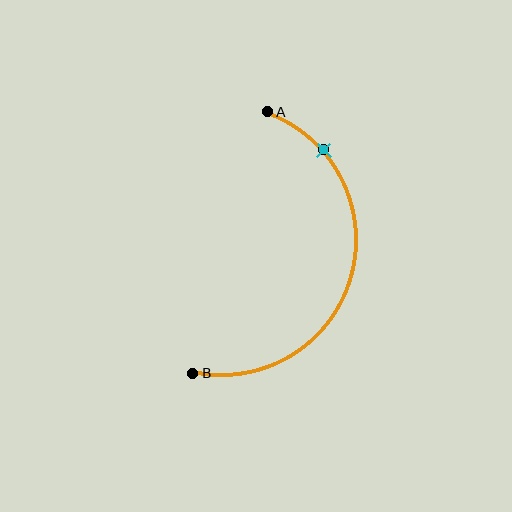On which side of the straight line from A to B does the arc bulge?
The arc bulges to the right of the straight line connecting A and B.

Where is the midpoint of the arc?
The arc midpoint is the point on the curve farthest from the straight line joining A and B. It sits to the right of that line.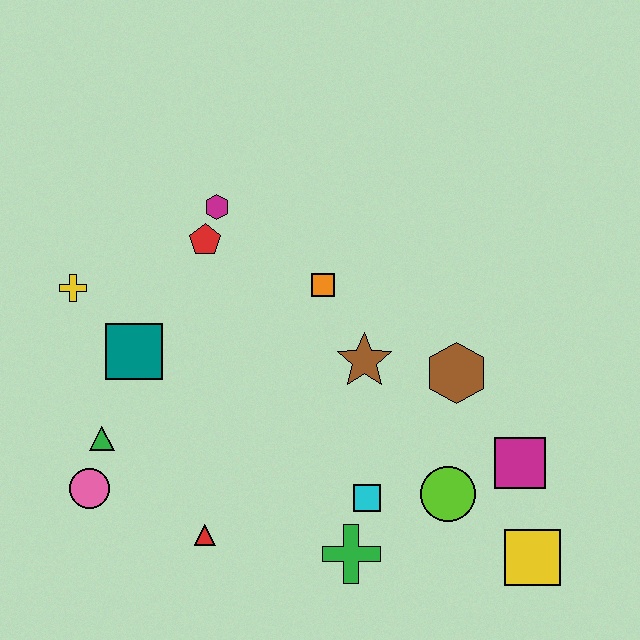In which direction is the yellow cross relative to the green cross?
The yellow cross is to the left of the green cross.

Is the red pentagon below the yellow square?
No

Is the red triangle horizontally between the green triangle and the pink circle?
No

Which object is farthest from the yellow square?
The yellow cross is farthest from the yellow square.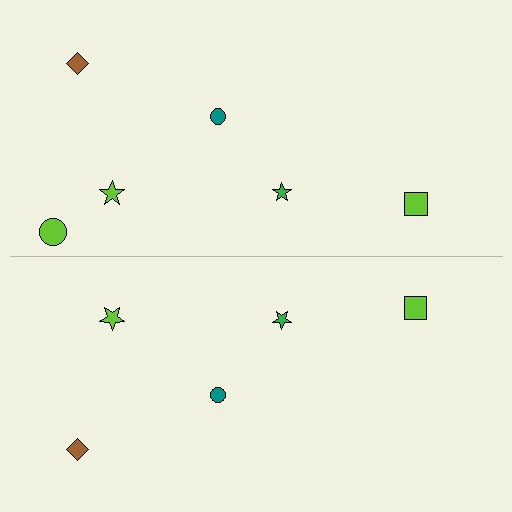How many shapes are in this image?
There are 11 shapes in this image.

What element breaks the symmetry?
A lime circle is missing from the bottom side.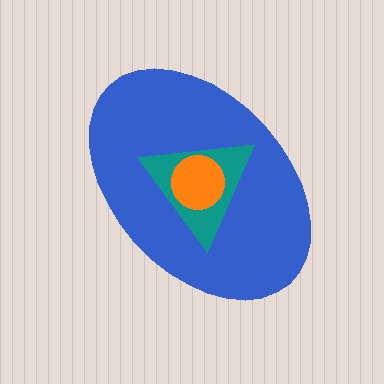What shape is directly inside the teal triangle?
The orange circle.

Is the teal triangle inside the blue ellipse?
Yes.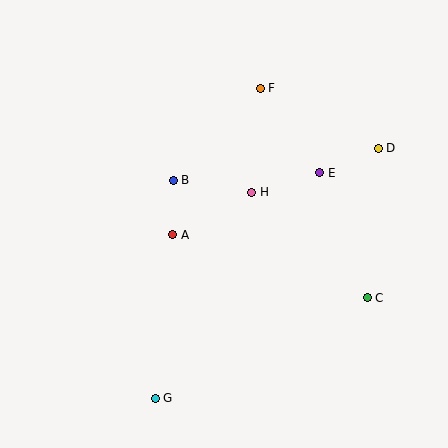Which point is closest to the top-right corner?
Point D is closest to the top-right corner.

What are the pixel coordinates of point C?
Point C is at (367, 298).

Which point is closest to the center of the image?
Point H at (252, 192) is closest to the center.